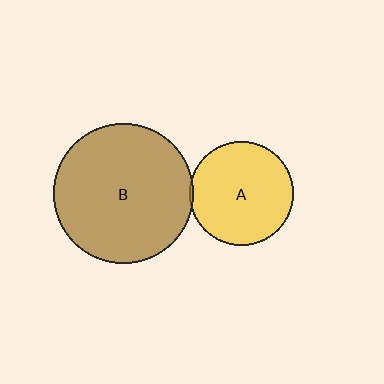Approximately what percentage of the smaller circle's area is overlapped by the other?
Approximately 5%.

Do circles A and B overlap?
Yes.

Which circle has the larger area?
Circle B (brown).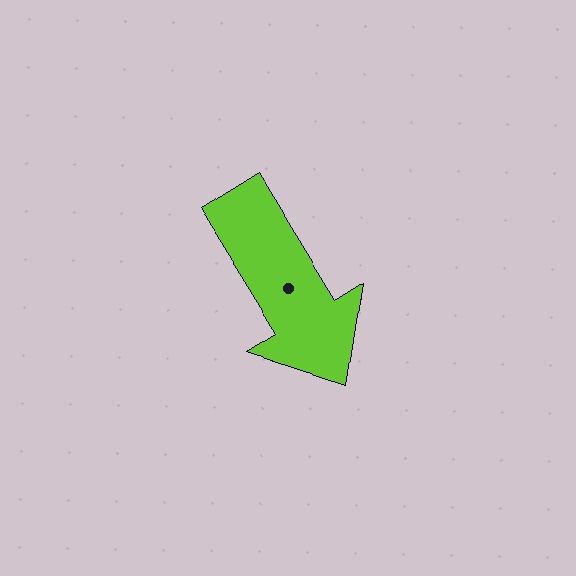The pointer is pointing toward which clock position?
Roughly 5 o'clock.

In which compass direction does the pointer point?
Southeast.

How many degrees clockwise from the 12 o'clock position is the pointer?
Approximately 148 degrees.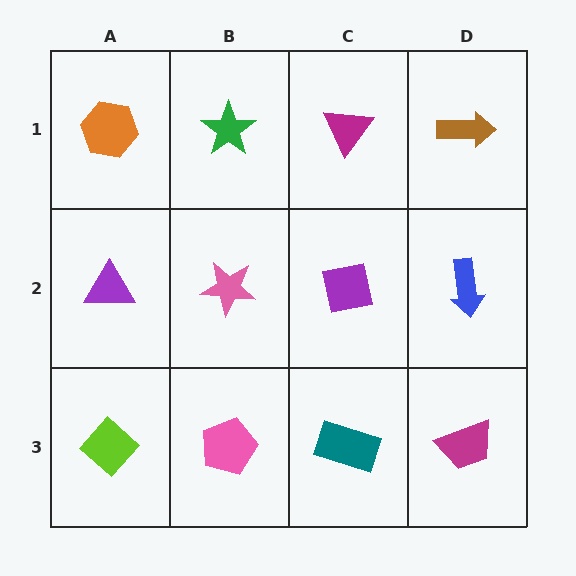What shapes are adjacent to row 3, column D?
A blue arrow (row 2, column D), a teal rectangle (row 3, column C).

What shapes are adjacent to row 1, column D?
A blue arrow (row 2, column D), a magenta triangle (row 1, column C).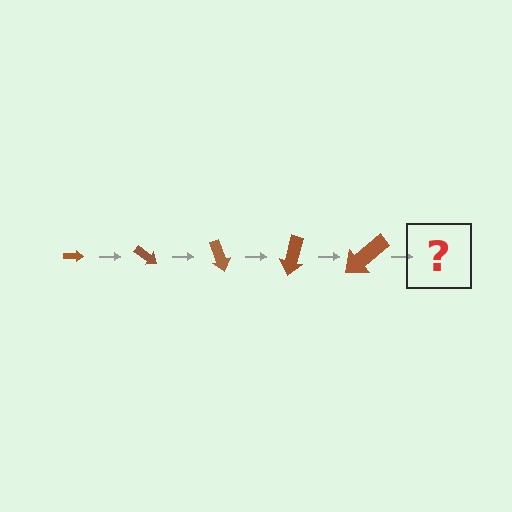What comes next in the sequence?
The next element should be an arrow, larger than the previous one and rotated 175 degrees from the start.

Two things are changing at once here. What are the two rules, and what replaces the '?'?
The two rules are that the arrow grows larger each step and it rotates 35 degrees each step. The '?' should be an arrow, larger than the previous one and rotated 175 degrees from the start.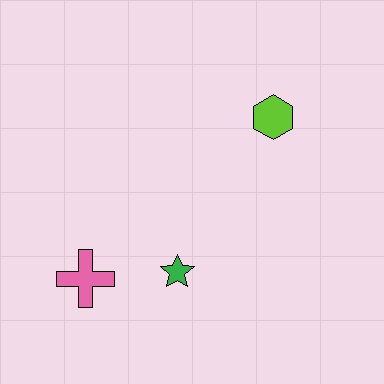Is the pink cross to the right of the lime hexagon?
No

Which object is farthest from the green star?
The lime hexagon is farthest from the green star.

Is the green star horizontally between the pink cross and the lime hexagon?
Yes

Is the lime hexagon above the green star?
Yes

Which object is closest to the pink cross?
The green star is closest to the pink cross.